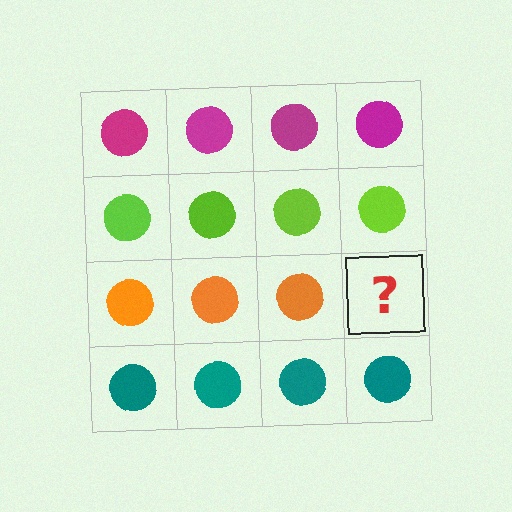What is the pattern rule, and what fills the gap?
The rule is that each row has a consistent color. The gap should be filled with an orange circle.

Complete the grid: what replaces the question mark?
The question mark should be replaced with an orange circle.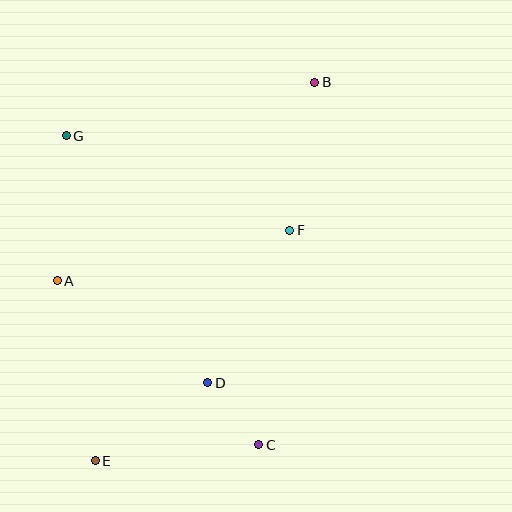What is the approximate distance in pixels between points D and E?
The distance between D and E is approximately 137 pixels.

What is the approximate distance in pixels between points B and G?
The distance between B and G is approximately 254 pixels.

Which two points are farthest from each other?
Points B and E are farthest from each other.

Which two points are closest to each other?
Points C and D are closest to each other.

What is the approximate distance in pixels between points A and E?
The distance between A and E is approximately 184 pixels.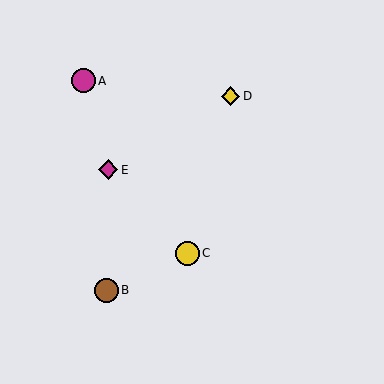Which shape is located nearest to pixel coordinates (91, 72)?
The magenta circle (labeled A) at (83, 81) is nearest to that location.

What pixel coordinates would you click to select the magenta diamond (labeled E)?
Click at (108, 170) to select the magenta diamond E.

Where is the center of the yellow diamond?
The center of the yellow diamond is at (230, 96).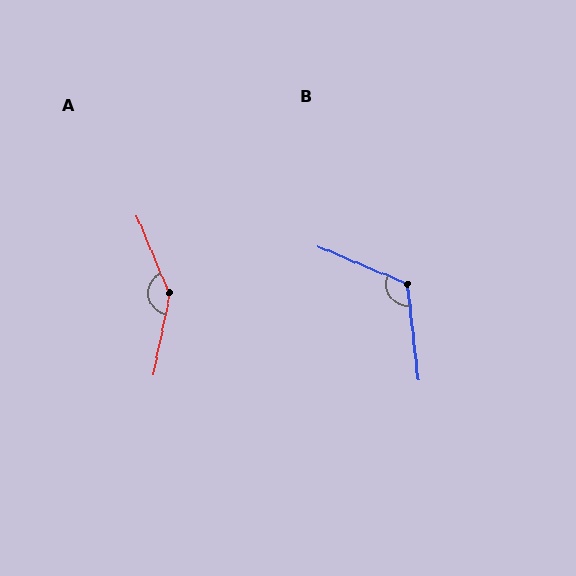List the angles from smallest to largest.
B (119°), A (146°).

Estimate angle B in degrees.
Approximately 119 degrees.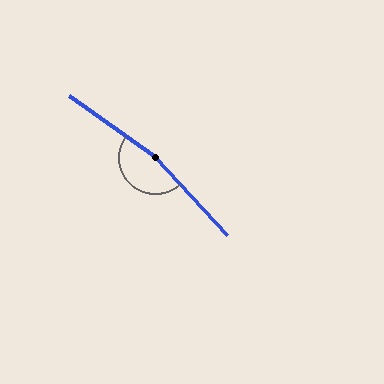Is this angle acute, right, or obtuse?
It is obtuse.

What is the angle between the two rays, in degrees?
Approximately 168 degrees.